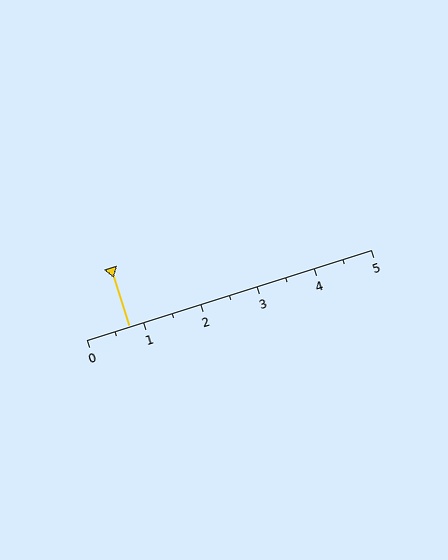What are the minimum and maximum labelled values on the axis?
The axis runs from 0 to 5.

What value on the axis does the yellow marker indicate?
The marker indicates approximately 0.8.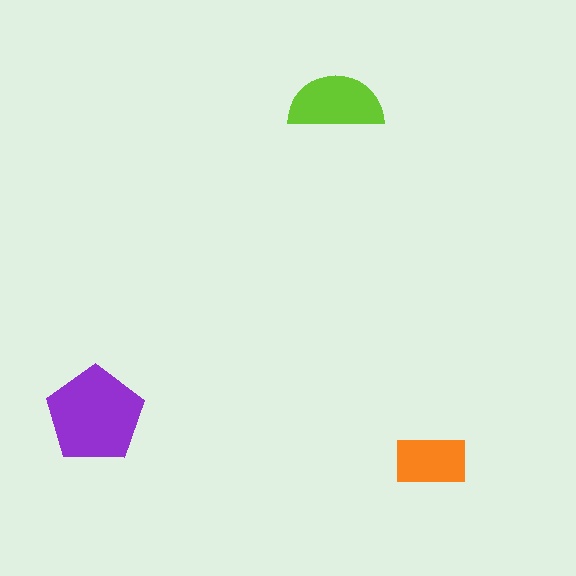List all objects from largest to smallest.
The purple pentagon, the lime semicircle, the orange rectangle.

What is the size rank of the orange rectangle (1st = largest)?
3rd.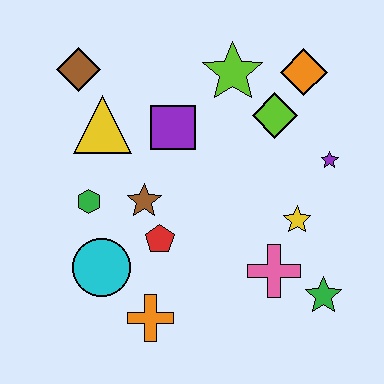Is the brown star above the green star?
Yes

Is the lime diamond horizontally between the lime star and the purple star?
Yes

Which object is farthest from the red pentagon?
The orange diamond is farthest from the red pentagon.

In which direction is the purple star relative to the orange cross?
The purple star is to the right of the orange cross.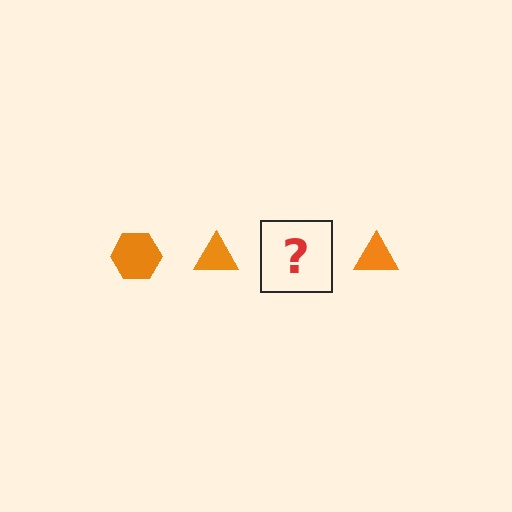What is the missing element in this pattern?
The missing element is an orange hexagon.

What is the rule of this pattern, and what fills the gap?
The rule is that the pattern cycles through hexagon, triangle shapes in orange. The gap should be filled with an orange hexagon.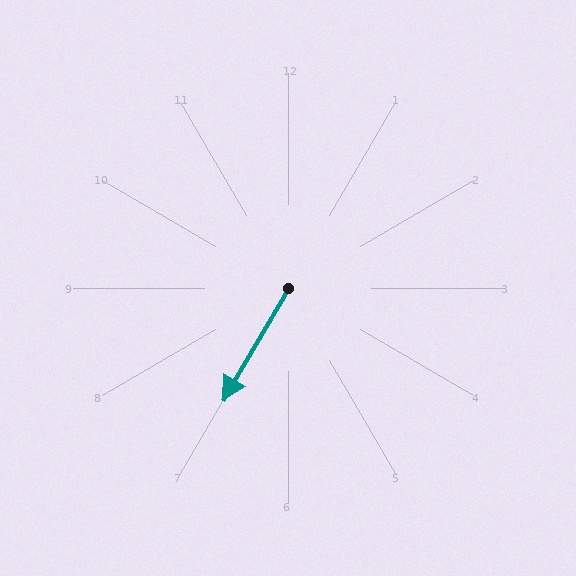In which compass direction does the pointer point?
Southwest.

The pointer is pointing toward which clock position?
Roughly 7 o'clock.